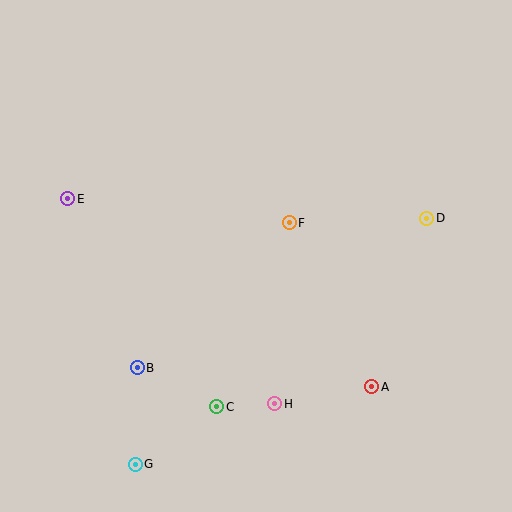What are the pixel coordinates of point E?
Point E is at (68, 199).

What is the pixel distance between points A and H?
The distance between A and H is 99 pixels.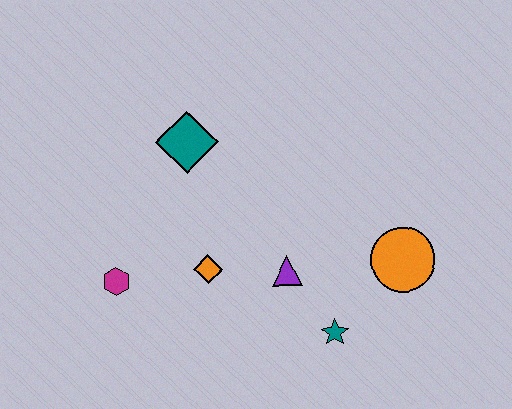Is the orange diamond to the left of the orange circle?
Yes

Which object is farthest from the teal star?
The teal diamond is farthest from the teal star.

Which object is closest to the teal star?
The purple triangle is closest to the teal star.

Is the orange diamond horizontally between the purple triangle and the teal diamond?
Yes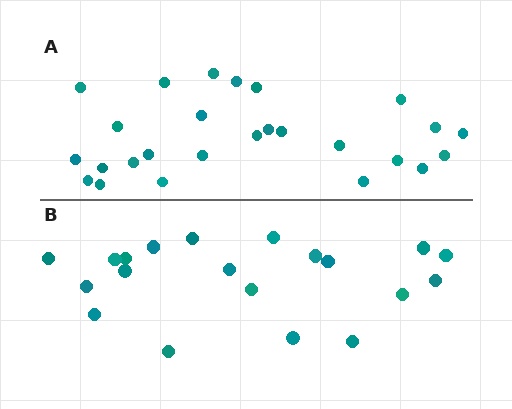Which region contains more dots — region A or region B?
Region A (the top region) has more dots.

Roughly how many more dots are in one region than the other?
Region A has about 6 more dots than region B.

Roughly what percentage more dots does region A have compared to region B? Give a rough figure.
About 30% more.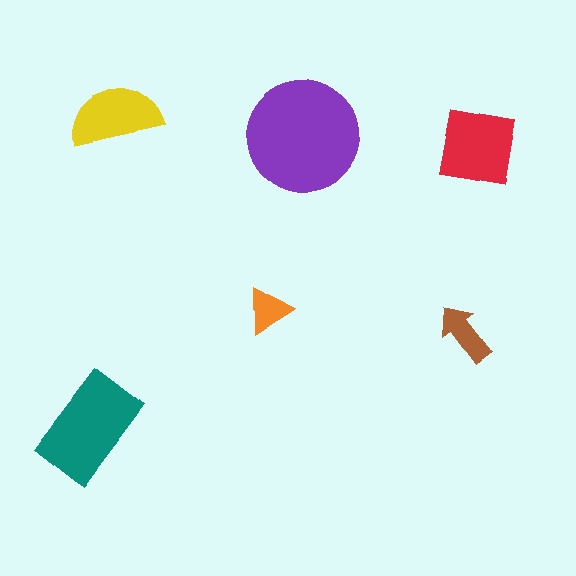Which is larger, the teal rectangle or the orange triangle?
The teal rectangle.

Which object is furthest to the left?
The teal rectangle is leftmost.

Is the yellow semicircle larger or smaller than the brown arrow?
Larger.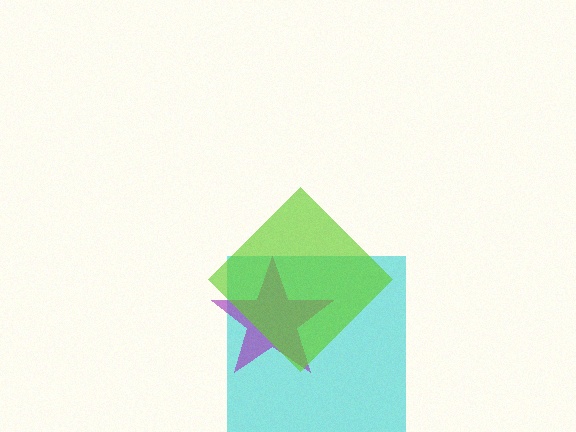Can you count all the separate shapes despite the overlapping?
Yes, there are 3 separate shapes.